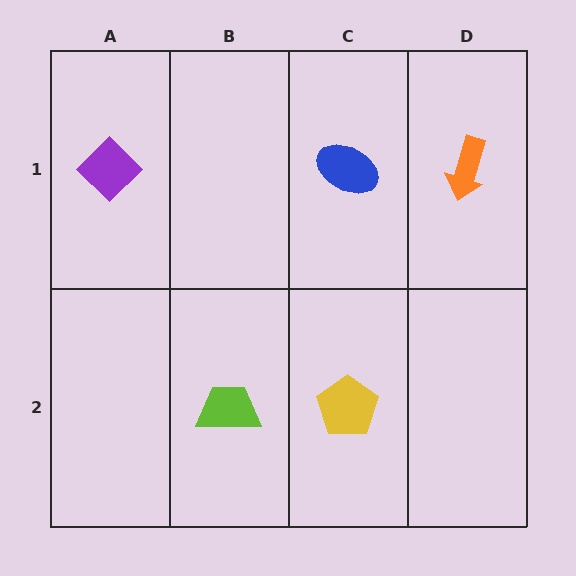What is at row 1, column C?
A blue ellipse.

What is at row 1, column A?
A purple diamond.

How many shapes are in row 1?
3 shapes.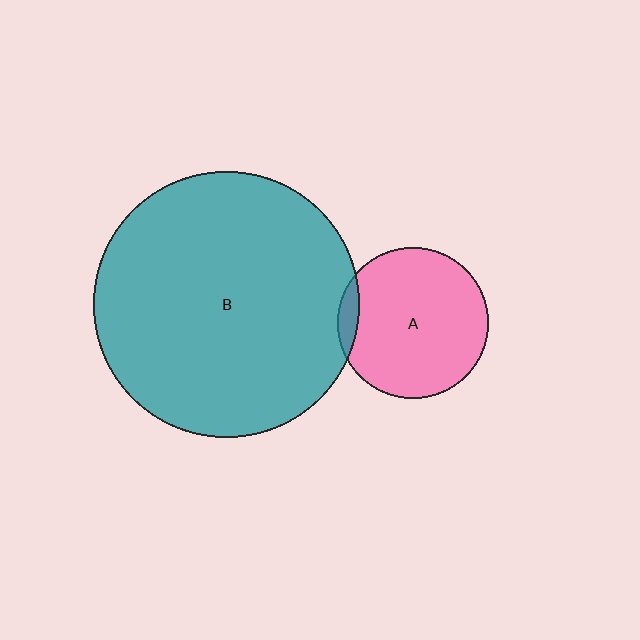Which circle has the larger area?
Circle B (teal).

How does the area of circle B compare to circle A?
Approximately 3.1 times.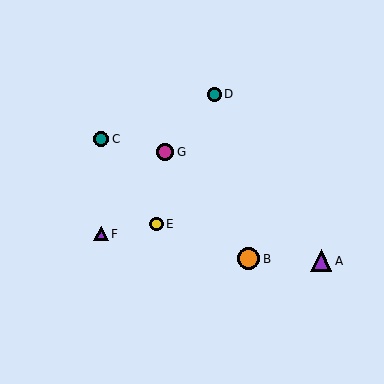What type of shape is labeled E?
Shape E is a yellow circle.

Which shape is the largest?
The orange circle (labeled B) is the largest.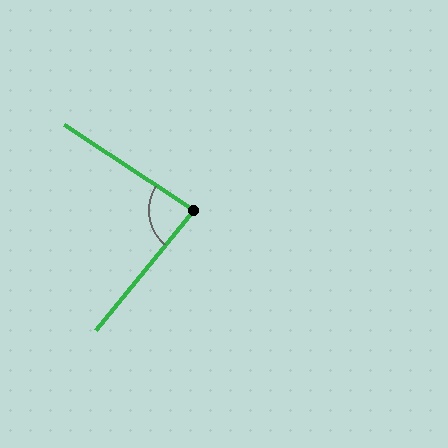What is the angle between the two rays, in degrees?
Approximately 84 degrees.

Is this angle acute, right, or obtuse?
It is acute.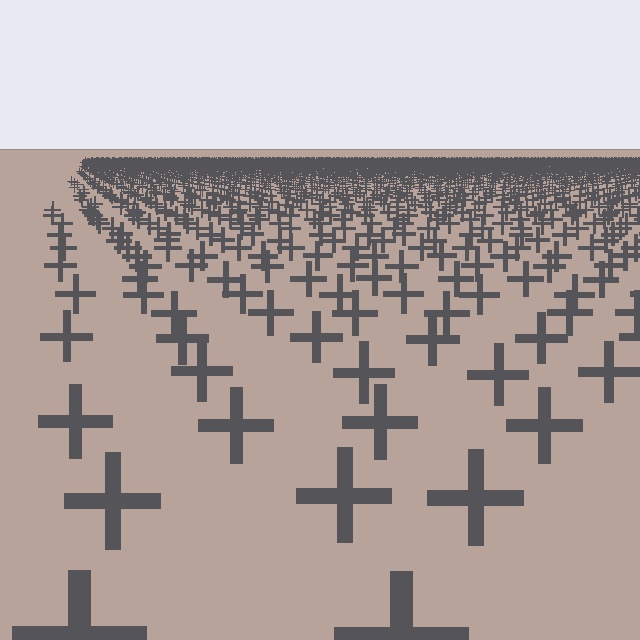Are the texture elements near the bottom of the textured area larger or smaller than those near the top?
Larger. Near the bottom, elements are closer to the viewer and appear at a bigger on-screen size.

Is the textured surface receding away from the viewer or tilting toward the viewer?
The surface is receding away from the viewer. Texture elements get smaller and denser toward the top.